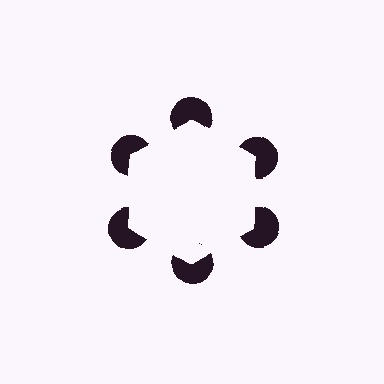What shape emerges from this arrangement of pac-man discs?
An illusory hexagon — its edges are inferred from the aligned wedge cuts in the pac-man discs, not physically drawn.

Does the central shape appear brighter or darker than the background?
It typically appears slightly brighter than the background, even though no actual brightness change is drawn.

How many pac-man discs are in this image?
There are 6 — one at each vertex of the illusory hexagon.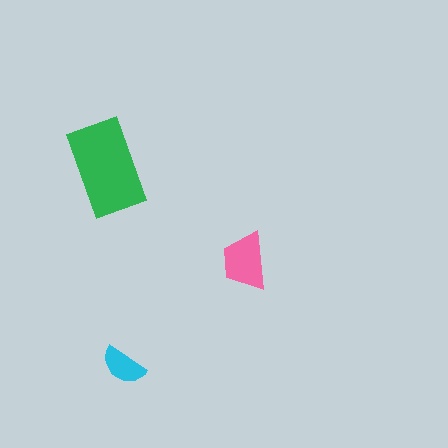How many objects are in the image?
There are 3 objects in the image.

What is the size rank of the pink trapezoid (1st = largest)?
2nd.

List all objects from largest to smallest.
The green rectangle, the pink trapezoid, the cyan semicircle.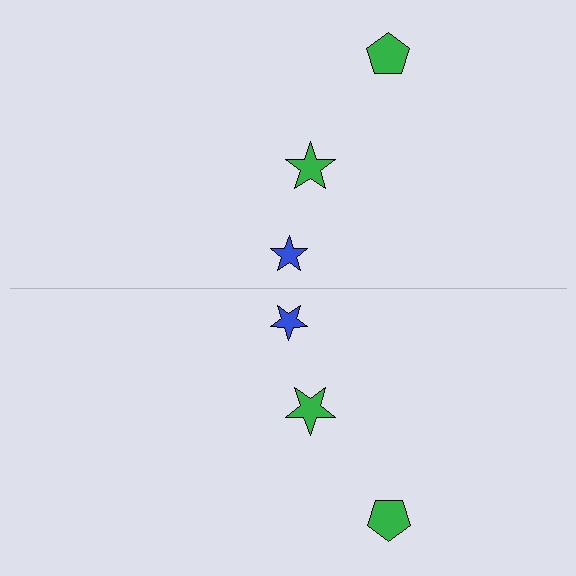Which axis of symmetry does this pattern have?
The pattern has a horizontal axis of symmetry running through the center of the image.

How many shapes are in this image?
There are 6 shapes in this image.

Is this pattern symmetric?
Yes, this pattern has bilateral (reflection) symmetry.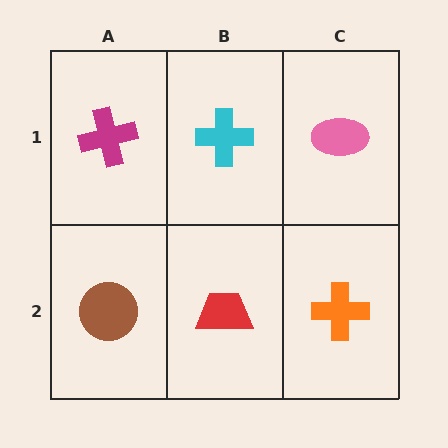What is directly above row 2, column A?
A magenta cross.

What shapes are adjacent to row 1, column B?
A red trapezoid (row 2, column B), a magenta cross (row 1, column A), a pink ellipse (row 1, column C).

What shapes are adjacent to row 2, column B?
A cyan cross (row 1, column B), a brown circle (row 2, column A), an orange cross (row 2, column C).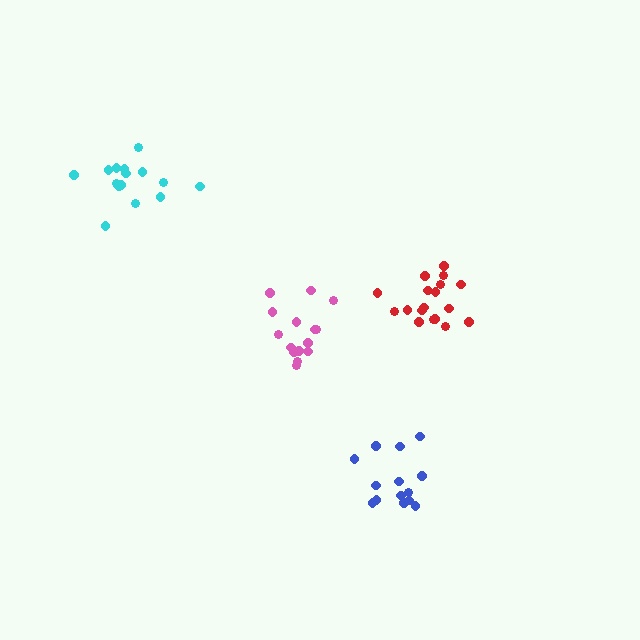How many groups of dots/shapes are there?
There are 4 groups.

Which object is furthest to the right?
The red cluster is rightmost.